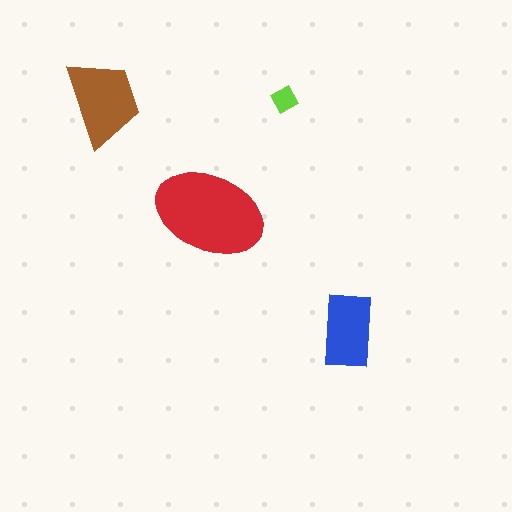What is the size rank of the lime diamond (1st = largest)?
4th.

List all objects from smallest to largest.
The lime diamond, the blue rectangle, the brown trapezoid, the red ellipse.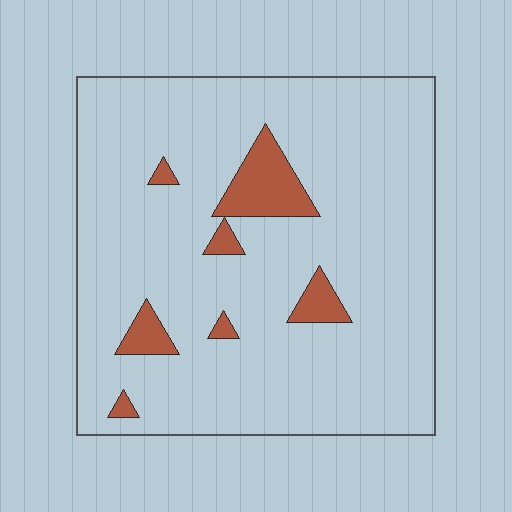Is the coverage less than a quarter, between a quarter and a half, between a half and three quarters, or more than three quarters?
Less than a quarter.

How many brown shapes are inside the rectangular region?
7.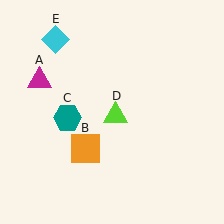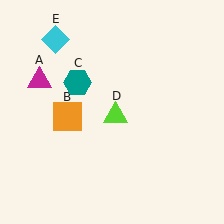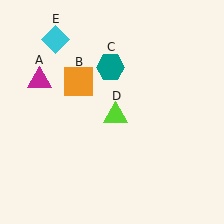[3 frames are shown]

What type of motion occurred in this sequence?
The orange square (object B), teal hexagon (object C) rotated clockwise around the center of the scene.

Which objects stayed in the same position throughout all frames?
Magenta triangle (object A) and lime triangle (object D) and cyan diamond (object E) remained stationary.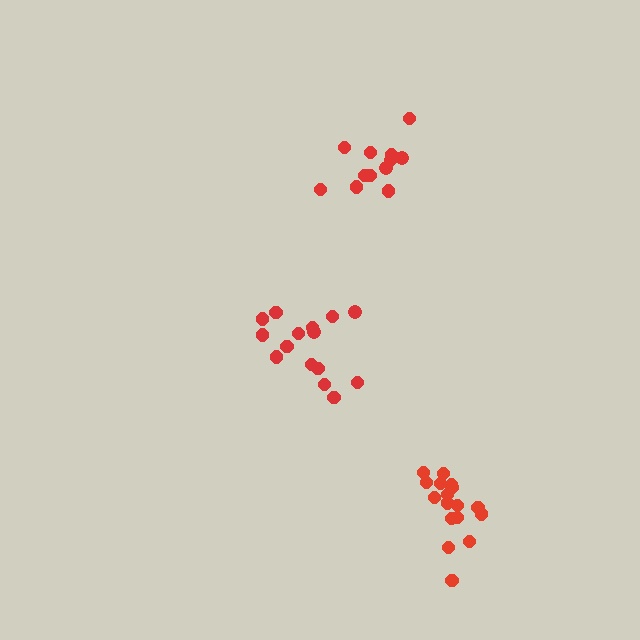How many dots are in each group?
Group 1: 12 dots, Group 2: 17 dots, Group 3: 15 dots (44 total).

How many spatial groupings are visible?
There are 3 spatial groupings.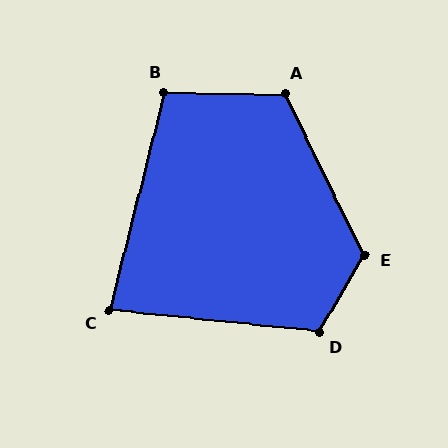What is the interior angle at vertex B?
Approximately 104 degrees (obtuse).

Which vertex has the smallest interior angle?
C, at approximately 81 degrees.